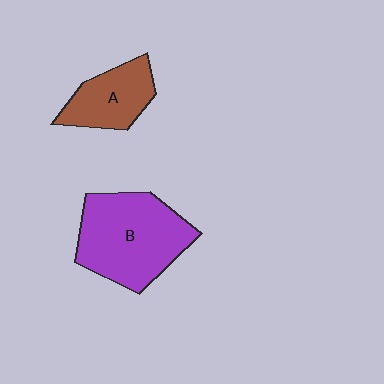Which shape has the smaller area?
Shape A (brown).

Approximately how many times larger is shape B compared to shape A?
Approximately 1.8 times.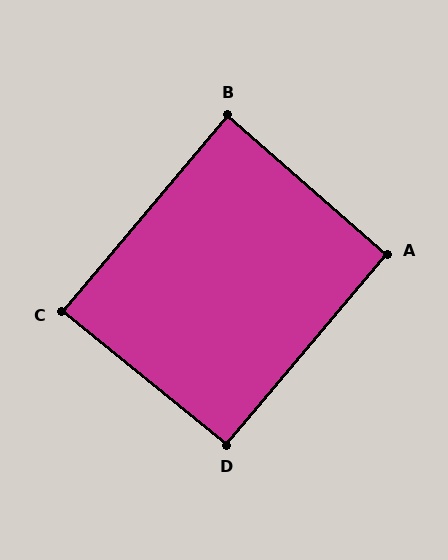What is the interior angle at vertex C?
Approximately 89 degrees (approximately right).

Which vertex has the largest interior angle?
D, at approximately 91 degrees.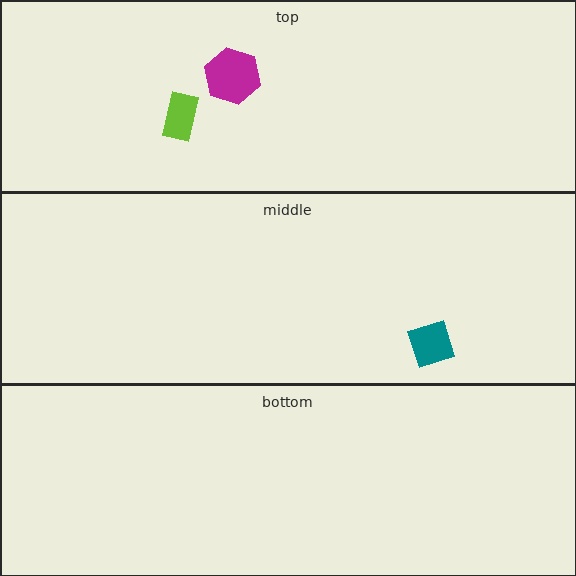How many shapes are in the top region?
2.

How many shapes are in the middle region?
1.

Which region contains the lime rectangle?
The top region.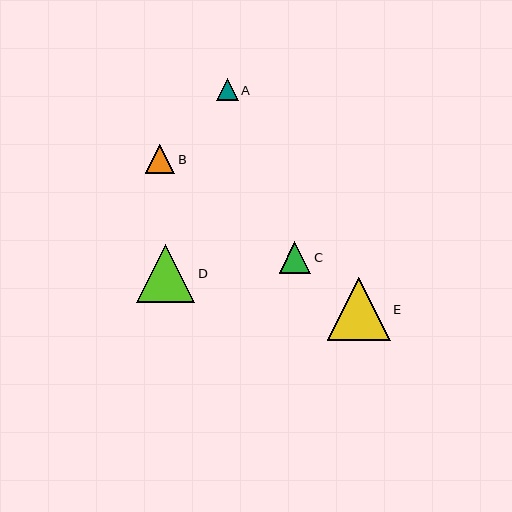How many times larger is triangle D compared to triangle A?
Triangle D is approximately 2.7 times the size of triangle A.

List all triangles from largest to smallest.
From largest to smallest: E, D, C, B, A.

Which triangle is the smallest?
Triangle A is the smallest with a size of approximately 22 pixels.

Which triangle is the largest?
Triangle E is the largest with a size of approximately 63 pixels.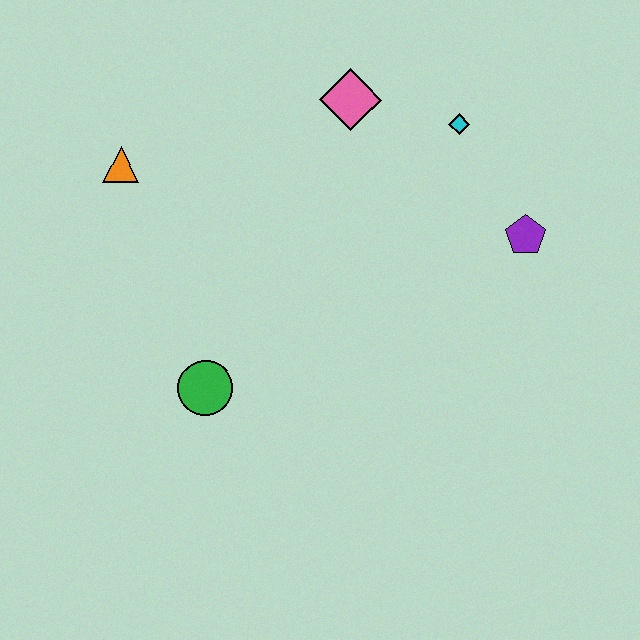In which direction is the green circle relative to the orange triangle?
The green circle is below the orange triangle.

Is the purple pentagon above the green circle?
Yes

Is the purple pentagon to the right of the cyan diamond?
Yes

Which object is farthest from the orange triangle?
The purple pentagon is farthest from the orange triangle.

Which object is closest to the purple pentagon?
The cyan diamond is closest to the purple pentagon.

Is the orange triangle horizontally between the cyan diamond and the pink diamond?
No